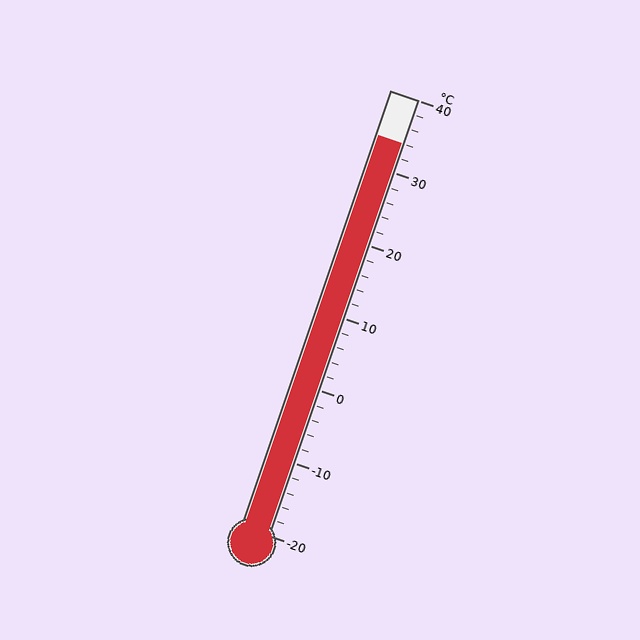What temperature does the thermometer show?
The thermometer shows approximately 34°C.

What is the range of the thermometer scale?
The thermometer scale ranges from -20°C to 40°C.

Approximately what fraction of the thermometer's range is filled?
The thermometer is filled to approximately 90% of its range.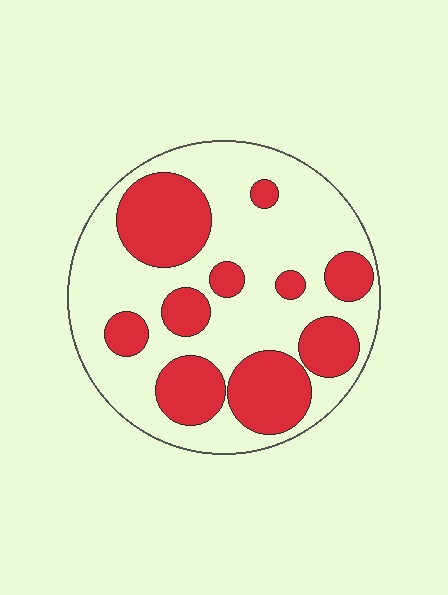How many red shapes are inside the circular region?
10.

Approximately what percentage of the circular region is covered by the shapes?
Approximately 35%.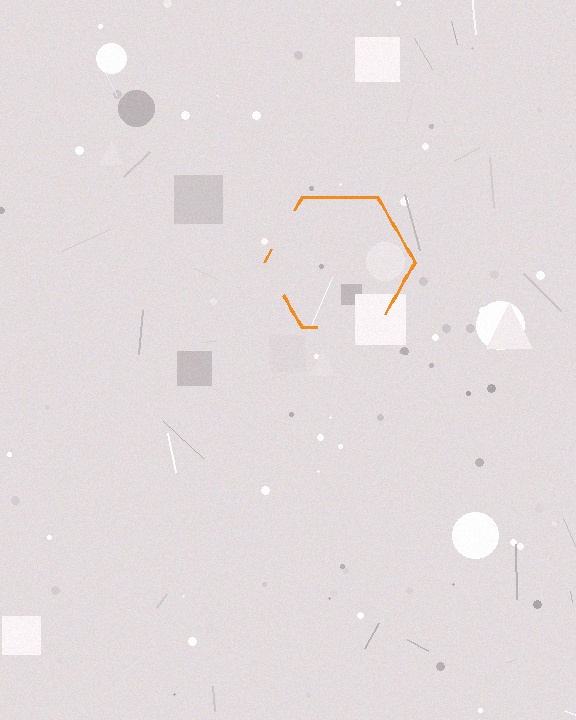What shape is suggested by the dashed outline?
The dashed outline suggests a hexagon.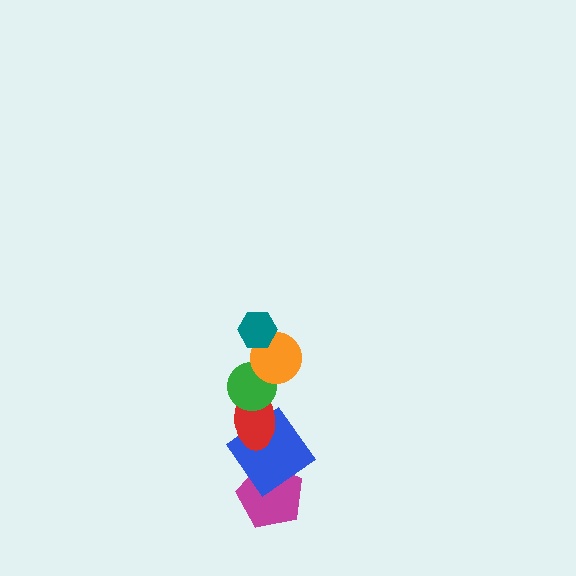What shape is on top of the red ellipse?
The green circle is on top of the red ellipse.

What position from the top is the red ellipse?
The red ellipse is 4th from the top.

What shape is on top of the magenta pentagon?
The blue diamond is on top of the magenta pentagon.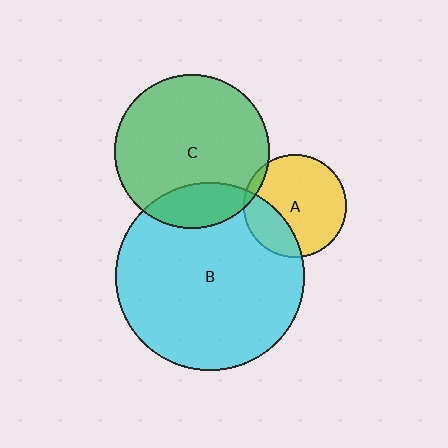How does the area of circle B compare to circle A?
Approximately 3.3 times.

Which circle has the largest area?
Circle B (cyan).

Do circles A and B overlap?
Yes.